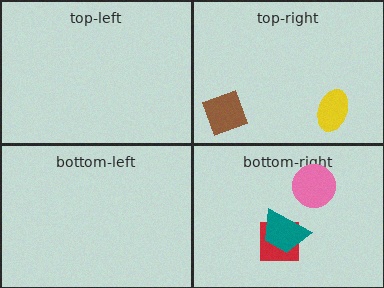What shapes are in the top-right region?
The yellow ellipse, the brown diamond.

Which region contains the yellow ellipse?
The top-right region.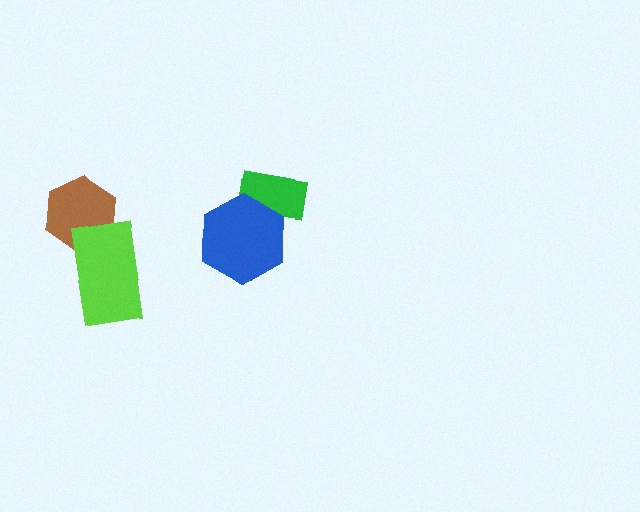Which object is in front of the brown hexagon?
The lime rectangle is in front of the brown hexagon.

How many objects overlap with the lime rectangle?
1 object overlaps with the lime rectangle.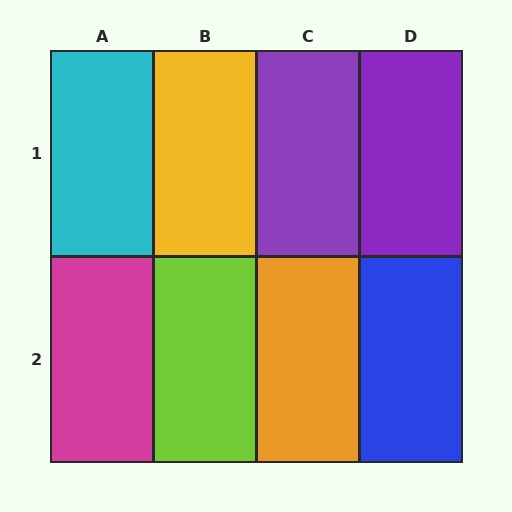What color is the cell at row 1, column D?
Purple.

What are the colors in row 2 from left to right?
Magenta, lime, orange, blue.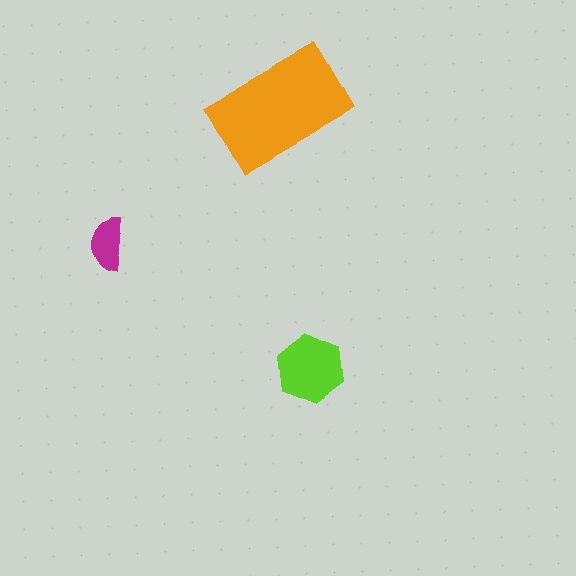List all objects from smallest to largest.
The magenta semicircle, the lime hexagon, the orange rectangle.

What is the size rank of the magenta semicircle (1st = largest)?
3rd.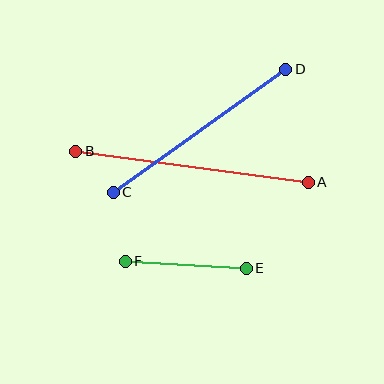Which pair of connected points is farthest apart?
Points A and B are farthest apart.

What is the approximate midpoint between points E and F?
The midpoint is at approximately (186, 265) pixels.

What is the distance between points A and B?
The distance is approximately 235 pixels.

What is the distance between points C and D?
The distance is approximately 212 pixels.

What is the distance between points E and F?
The distance is approximately 121 pixels.